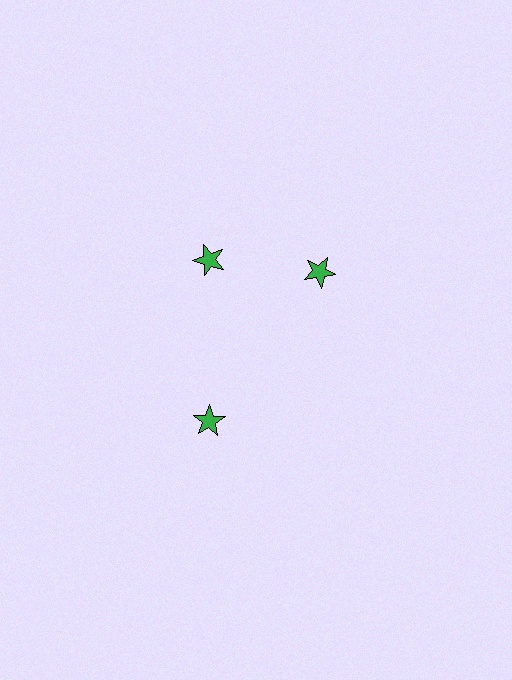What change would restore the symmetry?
The symmetry would be restored by rotating it back into even spacing with its neighbors so that all 3 stars sit at equal angles and equal distance from the center.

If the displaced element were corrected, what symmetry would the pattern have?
It would have 3-fold rotational symmetry — the pattern would map onto itself every 120 degrees.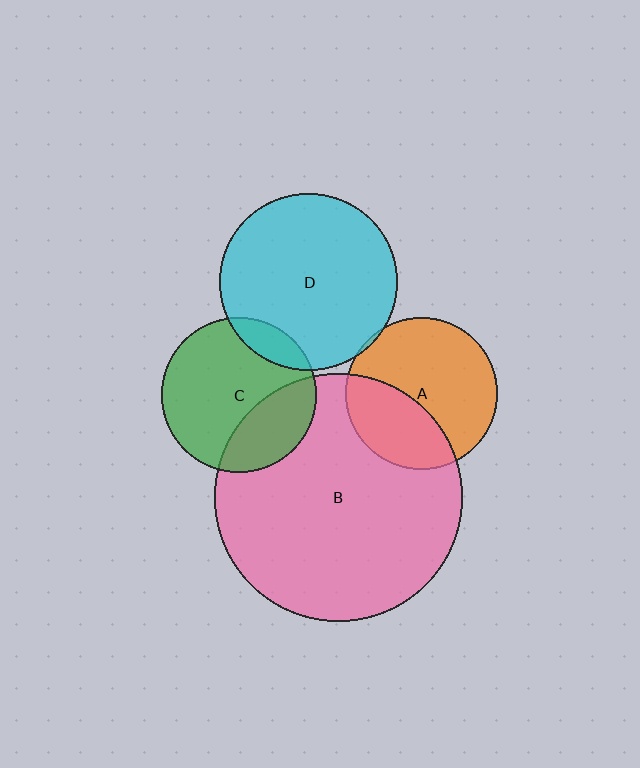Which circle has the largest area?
Circle B (pink).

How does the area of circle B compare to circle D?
Approximately 1.9 times.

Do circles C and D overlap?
Yes.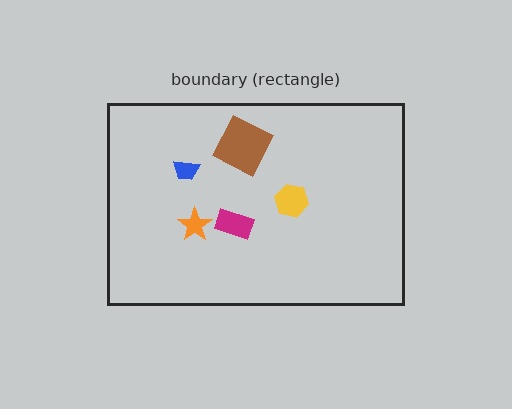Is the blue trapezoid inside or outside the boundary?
Inside.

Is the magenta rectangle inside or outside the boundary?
Inside.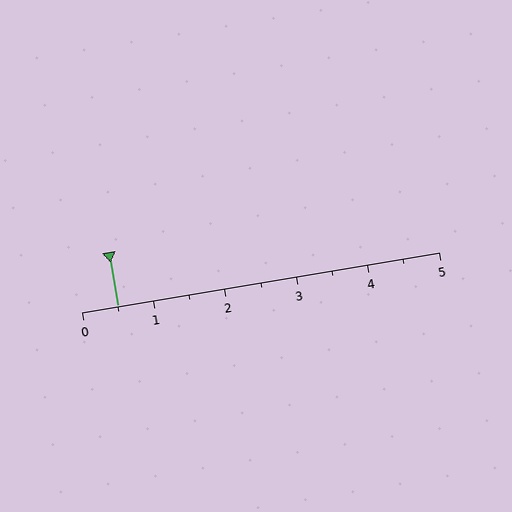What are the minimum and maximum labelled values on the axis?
The axis runs from 0 to 5.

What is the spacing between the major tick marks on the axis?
The major ticks are spaced 1 apart.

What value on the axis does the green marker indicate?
The marker indicates approximately 0.5.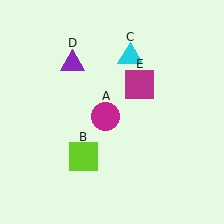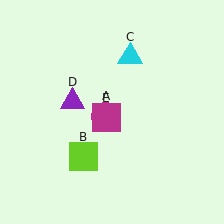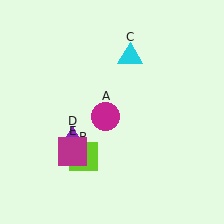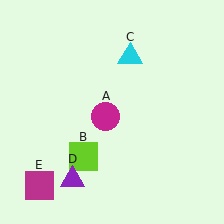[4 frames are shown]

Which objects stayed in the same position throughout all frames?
Magenta circle (object A) and lime square (object B) and cyan triangle (object C) remained stationary.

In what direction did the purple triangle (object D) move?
The purple triangle (object D) moved down.